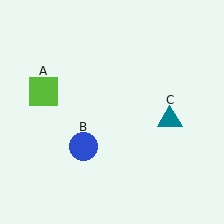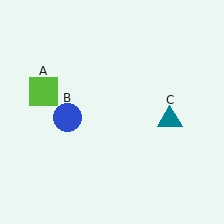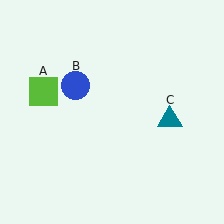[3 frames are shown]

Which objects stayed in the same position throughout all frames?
Lime square (object A) and teal triangle (object C) remained stationary.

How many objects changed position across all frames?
1 object changed position: blue circle (object B).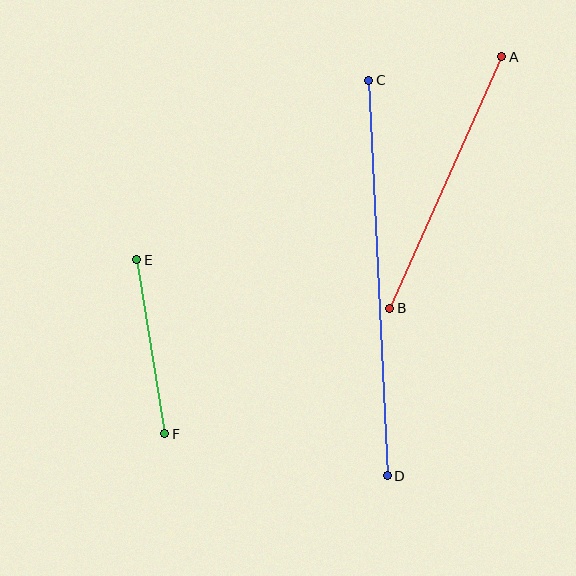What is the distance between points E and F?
The distance is approximately 176 pixels.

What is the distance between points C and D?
The distance is approximately 396 pixels.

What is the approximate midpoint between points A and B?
The midpoint is at approximately (446, 182) pixels.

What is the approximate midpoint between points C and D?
The midpoint is at approximately (378, 278) pixels.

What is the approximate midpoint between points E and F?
The midpoint is at approximately (151, 347) pixels.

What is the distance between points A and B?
The distance is approximately 275 pixels.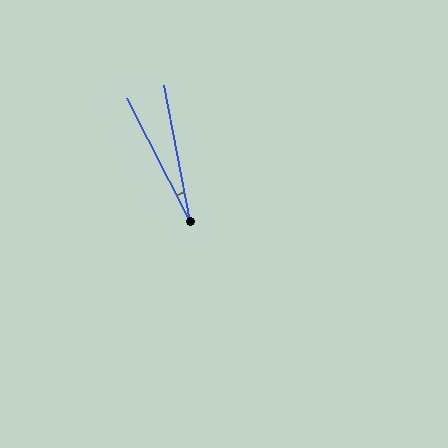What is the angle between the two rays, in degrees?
Approximately 16 degrees.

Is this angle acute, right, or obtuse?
It is acute.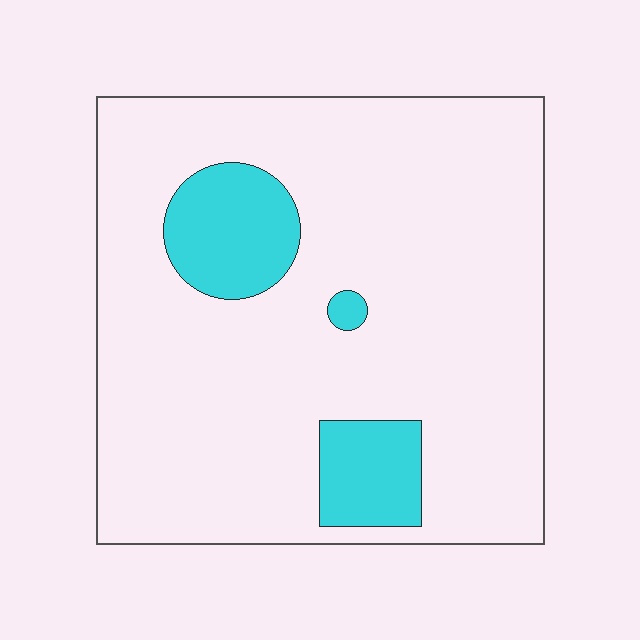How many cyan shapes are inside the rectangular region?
3.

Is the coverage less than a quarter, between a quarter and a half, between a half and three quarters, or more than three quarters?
Less than a quarter.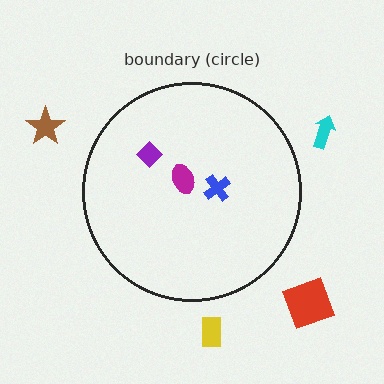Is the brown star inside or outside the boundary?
Outside.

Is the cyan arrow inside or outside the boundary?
Outside.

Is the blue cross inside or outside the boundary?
Inside.